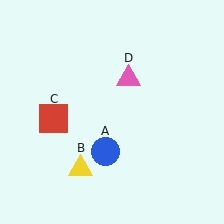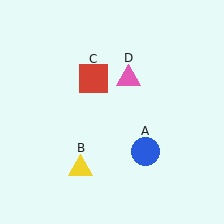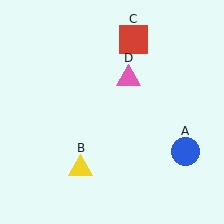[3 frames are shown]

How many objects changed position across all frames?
2 objects changed position: blue circle (object A), red square (object C).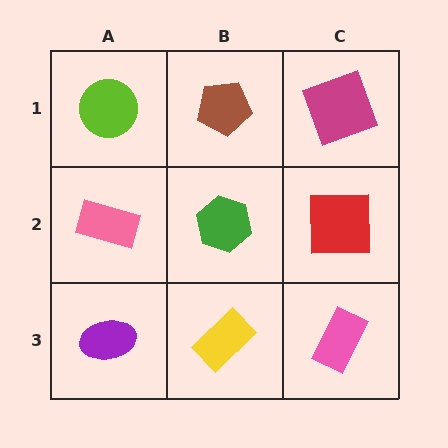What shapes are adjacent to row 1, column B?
A green hexagon (row 2, column B), a lime circle (row 1, column A), a magenta square (row 1, column C).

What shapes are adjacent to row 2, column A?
A lime circle (row 1, column A), a purple ellipse (row 3, column A), a green hexagon (row 2, column B).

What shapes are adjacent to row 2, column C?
A magenta square (row 1, column C), a pink rectangle (row 3, column C), a green hexagon (row 2, column B).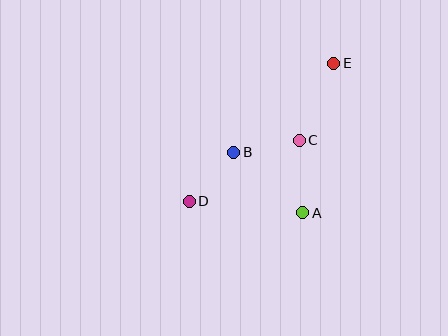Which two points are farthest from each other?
Points D and E are farthest from each other.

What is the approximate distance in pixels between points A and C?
The distance between A and C is approximately 73 pixels.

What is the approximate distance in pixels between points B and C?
The distance between B and C is approximately 66 pixels.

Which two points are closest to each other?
Points B and D are closest to each other.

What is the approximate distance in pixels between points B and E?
The distance between B and E is approximately 134 pixels.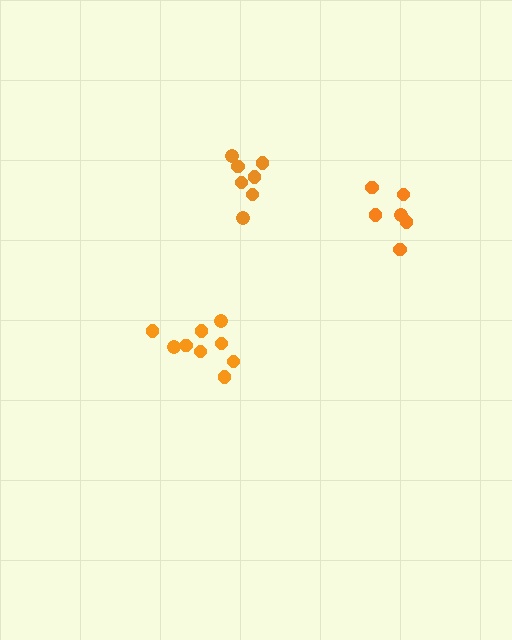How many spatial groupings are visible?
There are 3 spatial groupings.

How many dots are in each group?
Group 1: 9 dots, Group 2: 7 dots, Group 3: 6 dots (22 total).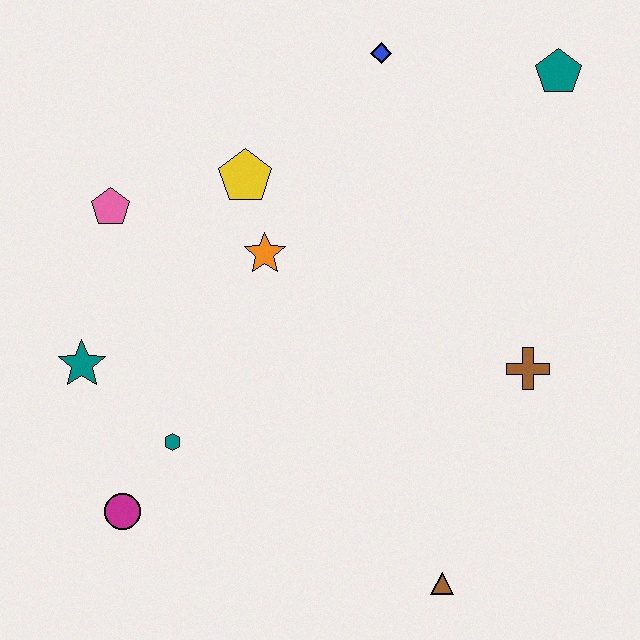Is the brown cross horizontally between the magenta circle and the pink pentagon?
No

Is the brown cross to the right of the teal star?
Yes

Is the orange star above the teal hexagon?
Yes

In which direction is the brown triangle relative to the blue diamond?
The brown triangle is below the blue diamond.